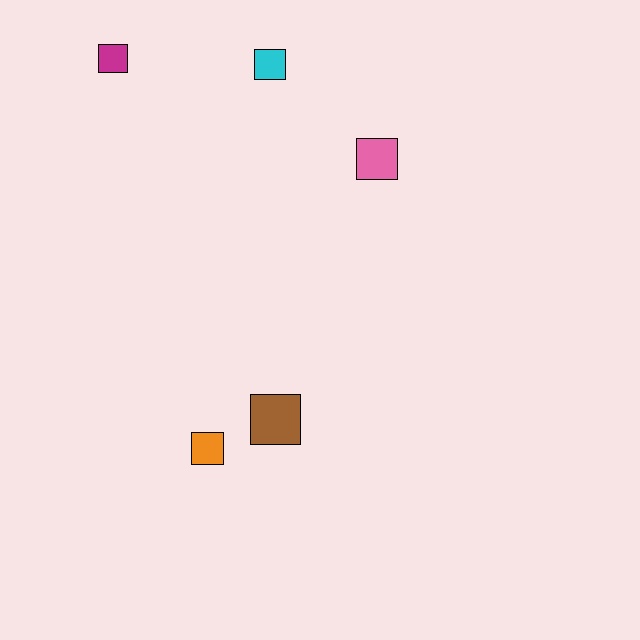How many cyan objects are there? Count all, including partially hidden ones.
There is 1 cyan object.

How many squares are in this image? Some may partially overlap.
There are 5 squares.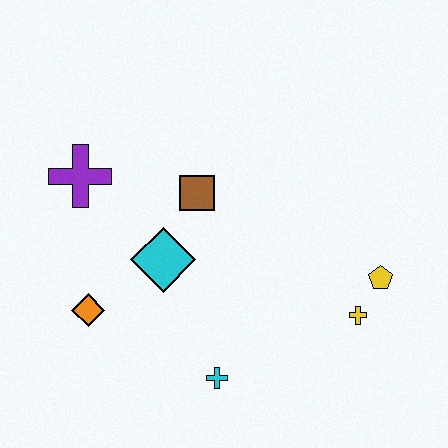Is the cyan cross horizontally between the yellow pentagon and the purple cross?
Yes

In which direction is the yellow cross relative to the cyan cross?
The yellow cross is to the right of the cyan cross.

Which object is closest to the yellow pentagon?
The yellow cross is closest to the yellow pentagon.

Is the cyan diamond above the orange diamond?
Yes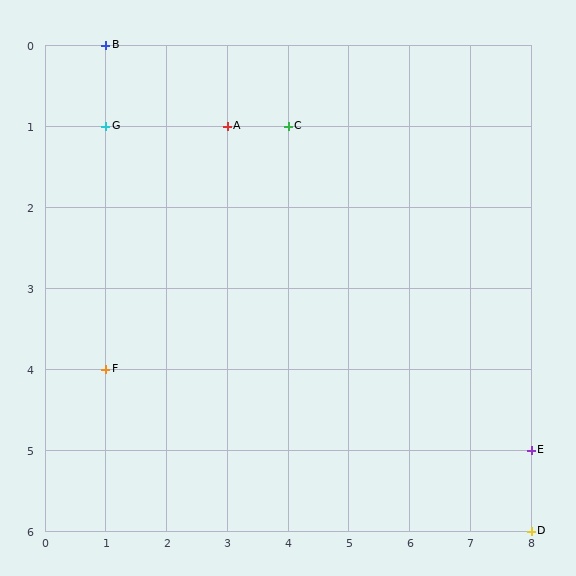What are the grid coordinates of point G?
Point G is at grid coordinates (1, 1).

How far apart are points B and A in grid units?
Points B and A are 2 columns and 1 row apart (about 2.2 grid units diagonally).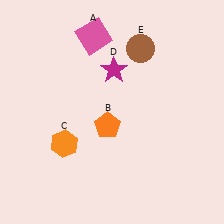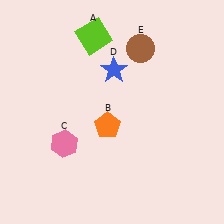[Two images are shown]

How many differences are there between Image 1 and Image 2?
There are 3 differences between the two images.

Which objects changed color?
A changed from pink to lime. C changed from orange to pink. D changed from magenta to blue.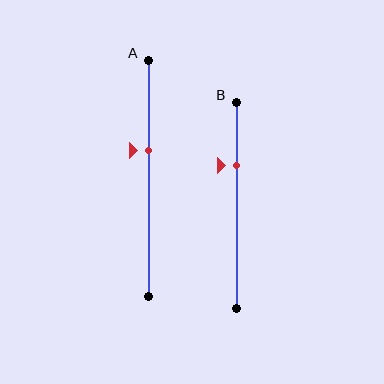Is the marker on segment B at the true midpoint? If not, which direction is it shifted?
No, the marker on segment B is shifted upward by about 19% of the segment length.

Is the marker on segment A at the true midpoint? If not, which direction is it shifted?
No, the marker on segment A is shifted upward by about 12% of the segment length.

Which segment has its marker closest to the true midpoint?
Segment A has its marker closest to the true midpoint.